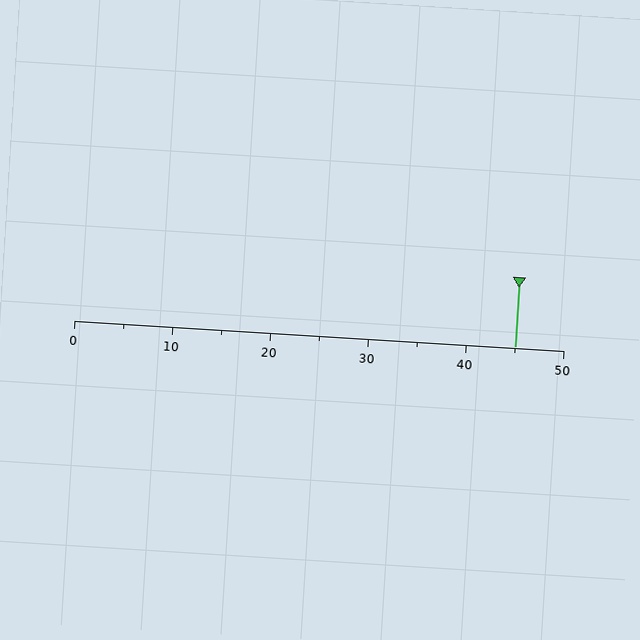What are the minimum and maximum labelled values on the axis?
The axis runs from 0 to 50.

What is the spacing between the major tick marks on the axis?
The major ticks are spaced 10 apart.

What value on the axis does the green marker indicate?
The marker indicates approximately 45.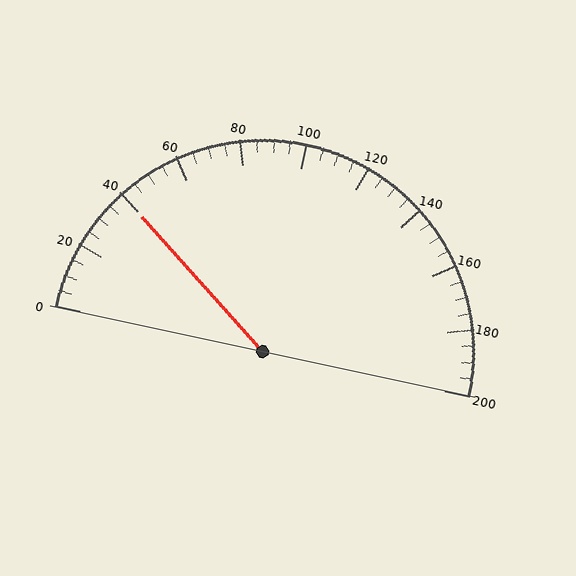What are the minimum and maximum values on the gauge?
The gauge ranges from 0 to 200.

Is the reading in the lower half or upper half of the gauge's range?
The reading is in the lower half of the range (0 to 200).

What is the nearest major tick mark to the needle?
The nearest major tick mark is 40.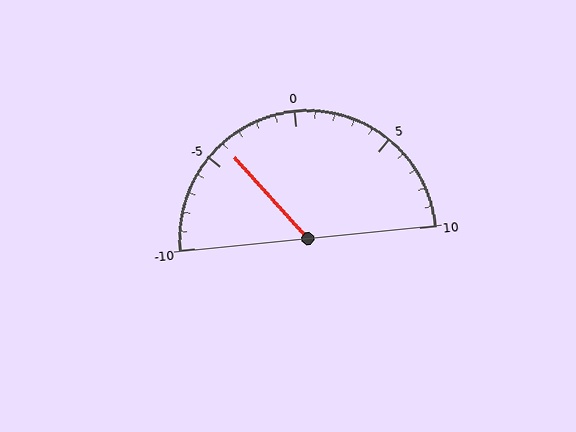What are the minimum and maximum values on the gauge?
The gauge ranges from -10 to 10.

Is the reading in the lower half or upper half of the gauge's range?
The reading is in the lower half of the range (-10 to 10).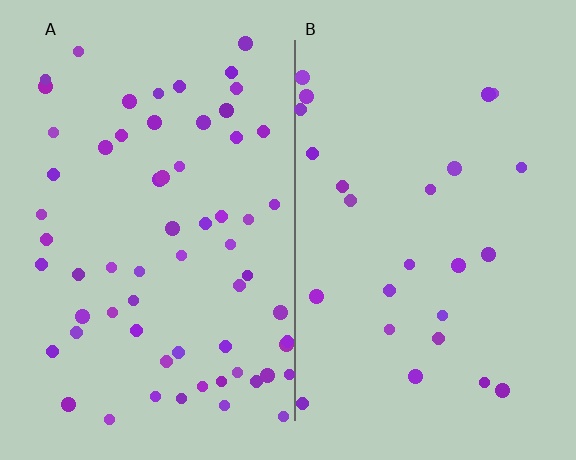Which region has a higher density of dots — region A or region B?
A (the left).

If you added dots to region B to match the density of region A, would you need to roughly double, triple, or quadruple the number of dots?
Approximately double.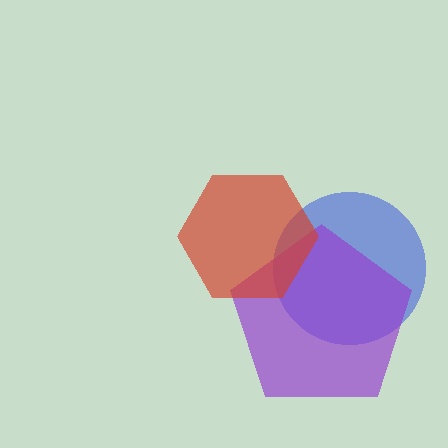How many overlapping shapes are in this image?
There are 3 overlapping shapes in the image.